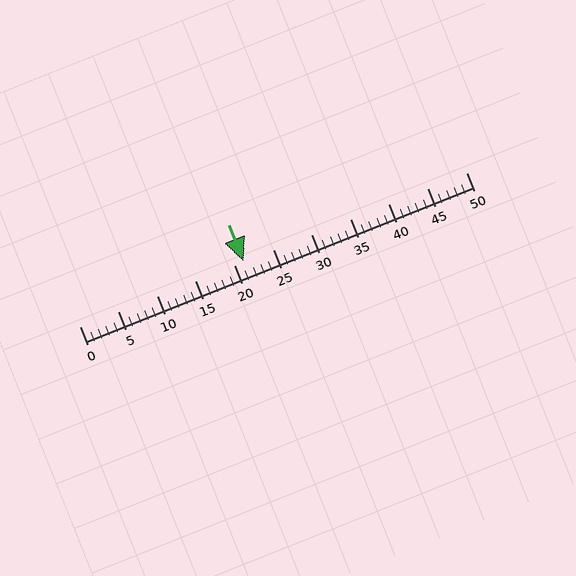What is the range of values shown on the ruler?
The ruler shows values from 0 to 50.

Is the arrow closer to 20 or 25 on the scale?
The arrow is closer to 20.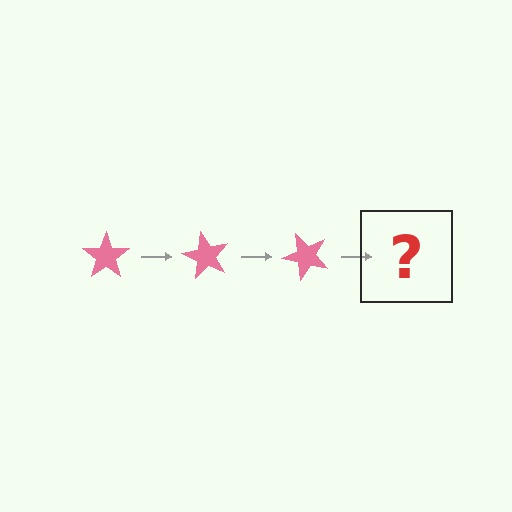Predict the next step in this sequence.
The next step is a pink star rotated 180 degrees.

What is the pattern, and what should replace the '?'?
The pattern is that the star rotates 60 degrees each step. The '?' should be a pink star rotated 180 degrees.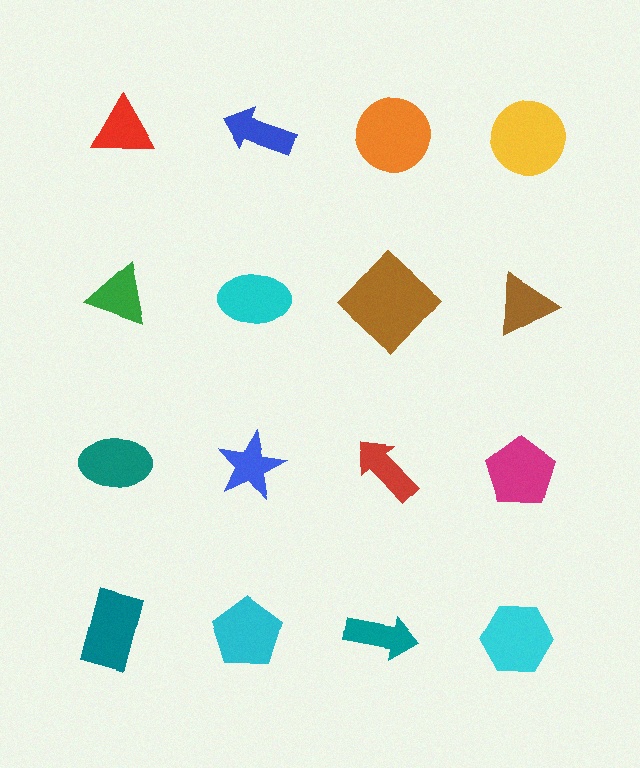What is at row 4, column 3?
A teal arrow.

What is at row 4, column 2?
A cyan pentagon.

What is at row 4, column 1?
A teal rectangle.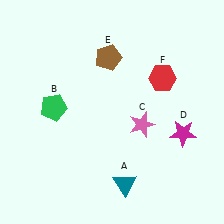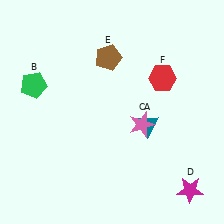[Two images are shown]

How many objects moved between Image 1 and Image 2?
3 objects moved between the two images.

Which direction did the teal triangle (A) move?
The teal triangle (A) moved up.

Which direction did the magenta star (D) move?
The magenta star (D) moved down.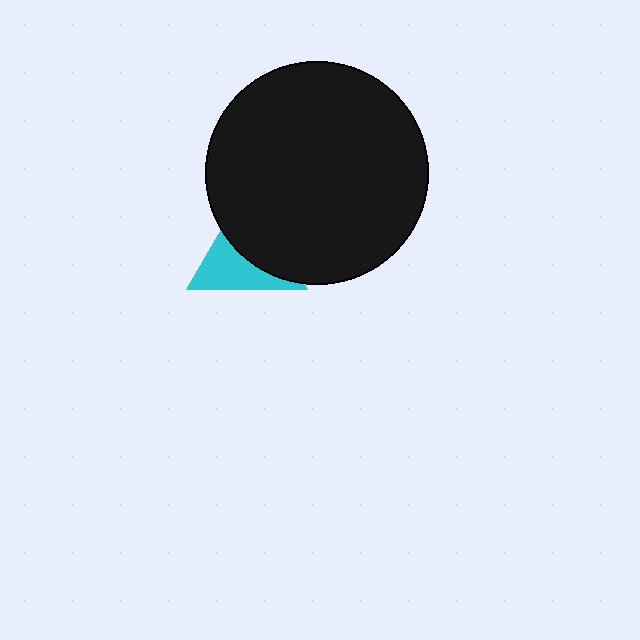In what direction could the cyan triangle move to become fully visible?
The cyan triangle could move toward the lower-left. That would shift it out from behind the black circle entirely.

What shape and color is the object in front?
The object in front is a black circle.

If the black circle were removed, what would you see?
You would see the complete cyan triangle.